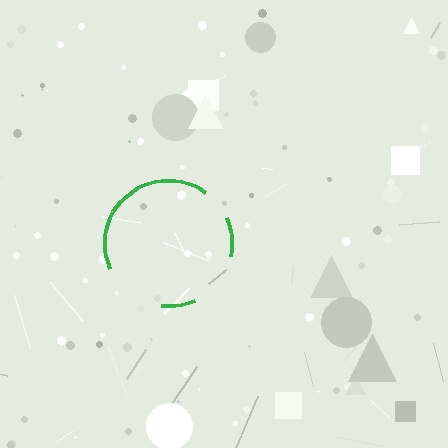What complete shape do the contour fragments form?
The contour fragments form a circle.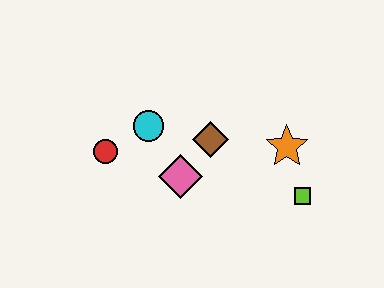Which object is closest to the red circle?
The cyan circle is closest to the red circle.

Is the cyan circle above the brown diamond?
Yes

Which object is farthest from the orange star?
The red circle is farthest from the orange star.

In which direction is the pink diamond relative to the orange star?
The pink diamond is to the left of the orange star.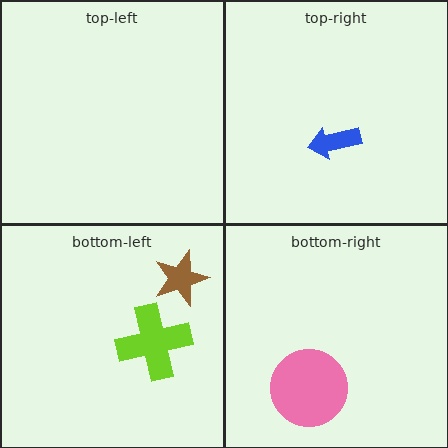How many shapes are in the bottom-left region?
2.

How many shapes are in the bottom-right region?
1.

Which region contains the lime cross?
The bottom-left region.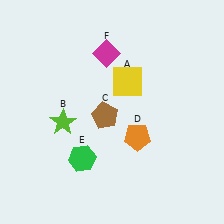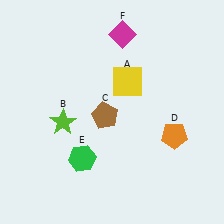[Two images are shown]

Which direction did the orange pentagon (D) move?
The orange pentagon (D) moved right.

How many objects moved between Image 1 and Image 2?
2 objects moved between the two images.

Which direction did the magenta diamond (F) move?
The magenta diamond (F) moved up.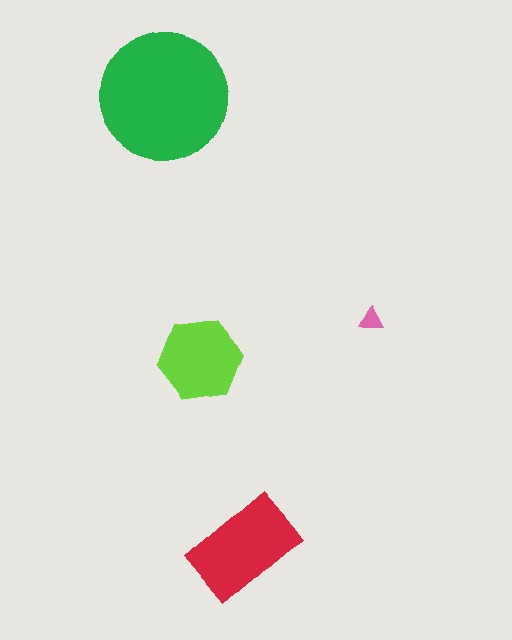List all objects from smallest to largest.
The pink triangle, the lime hexagon, the red rectangle, the green circle.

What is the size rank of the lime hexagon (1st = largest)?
3rd.